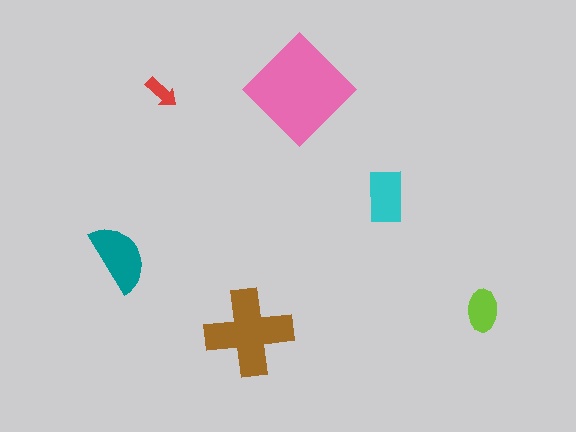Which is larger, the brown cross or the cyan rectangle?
The brown cross.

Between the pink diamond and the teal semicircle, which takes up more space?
The pink diamond.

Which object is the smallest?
The red arrow.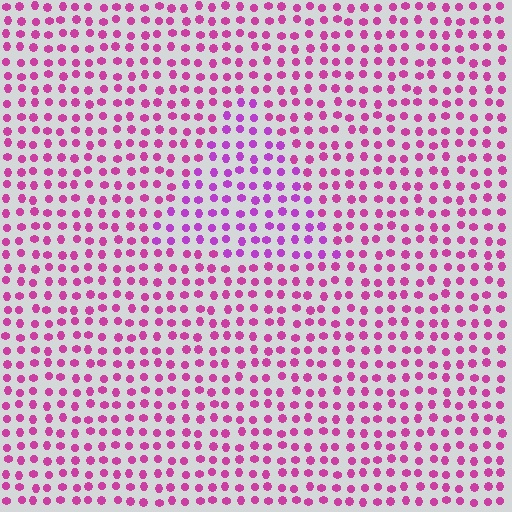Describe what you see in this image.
The image is filled with small magenta elements in a uniform arrangement. A triangle-shaped region is visible where the elements are tinted to a slightly different hue, forming a subtle color boundary.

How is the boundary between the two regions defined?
The boundary is defined purely by a slight shift in hue (about 26 degrees). Spacing, size, and orientation are identical on both sides.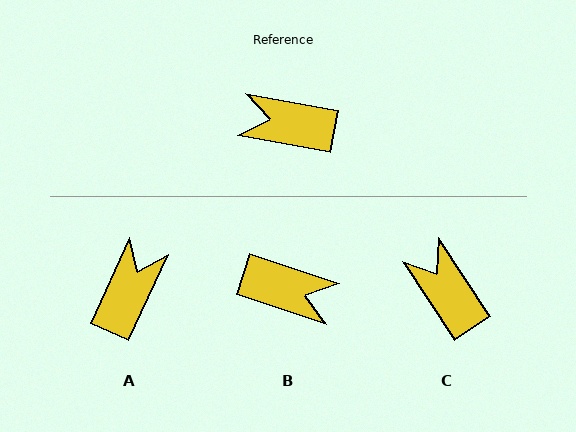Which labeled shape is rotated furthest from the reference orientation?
B, about 172 degrees away.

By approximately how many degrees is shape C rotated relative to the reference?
Approximately 46 degrees clockwise.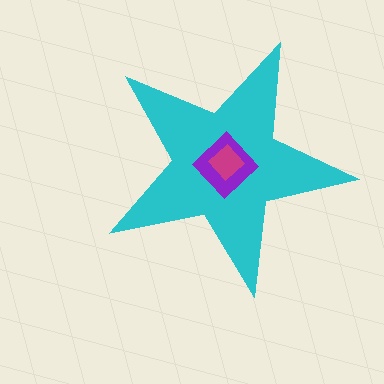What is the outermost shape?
The cyan star.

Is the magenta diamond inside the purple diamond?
Yes.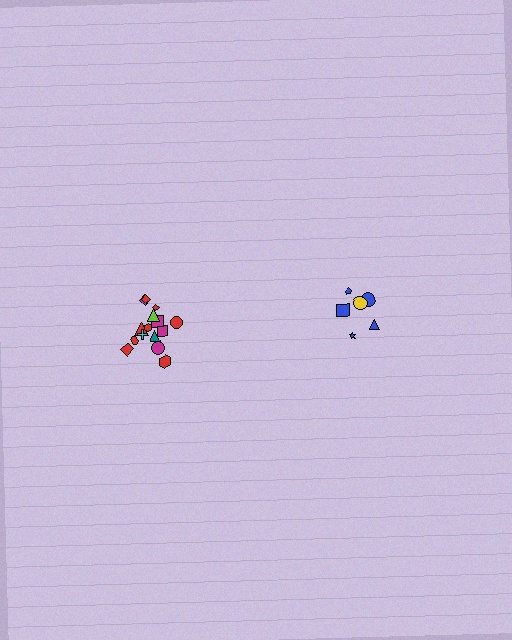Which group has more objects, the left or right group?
The left group.